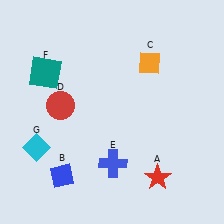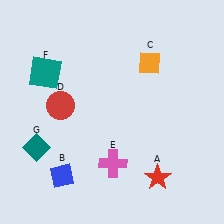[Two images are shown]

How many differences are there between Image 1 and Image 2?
There are 2 differences between the two images.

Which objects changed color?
E changed from blue to pink. G changed from cyan to teal.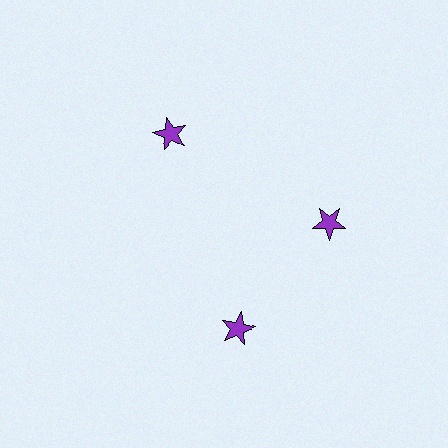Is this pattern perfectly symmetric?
No. The 3 purple stars are arranged in a ring, but one element near the 7 o'clock position is rotated out of alignment along the ring, breaking the 3-fold rotational symmetry.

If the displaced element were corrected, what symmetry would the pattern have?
It would have 3-fold rotational symmetry — the pattern would map onto itself every 120 degrees.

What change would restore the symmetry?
The symmetry would be restored by rotating it back into even spacing with its neighbors so that all 3 stars sit at equal angles and equal distance from the center.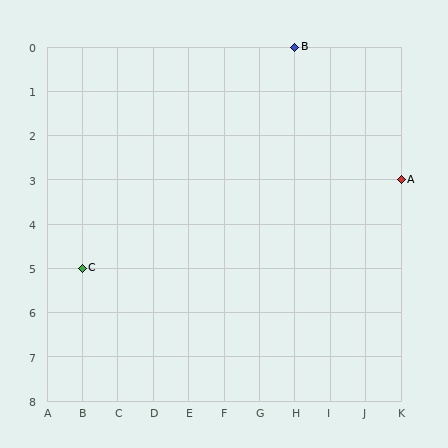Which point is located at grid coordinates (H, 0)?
Point B is at (H, 0).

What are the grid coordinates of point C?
Point C is at grid coordinates (B, 5).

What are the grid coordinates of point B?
Point B is at grid coordinates (H, 0).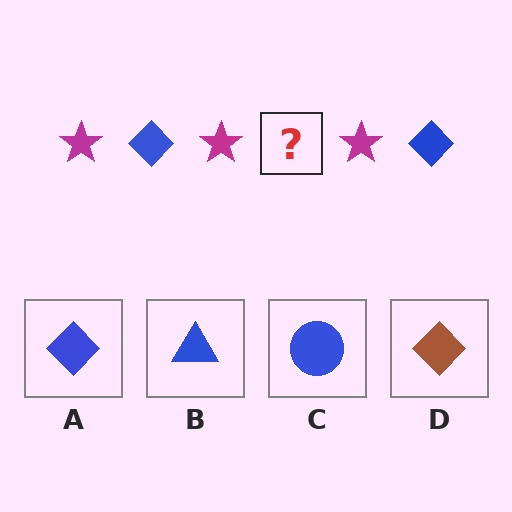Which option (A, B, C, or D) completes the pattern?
A.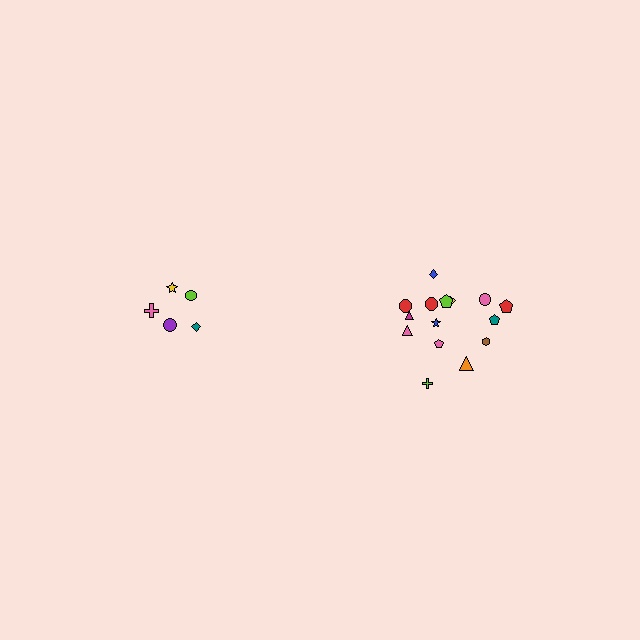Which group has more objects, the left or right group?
The right group.